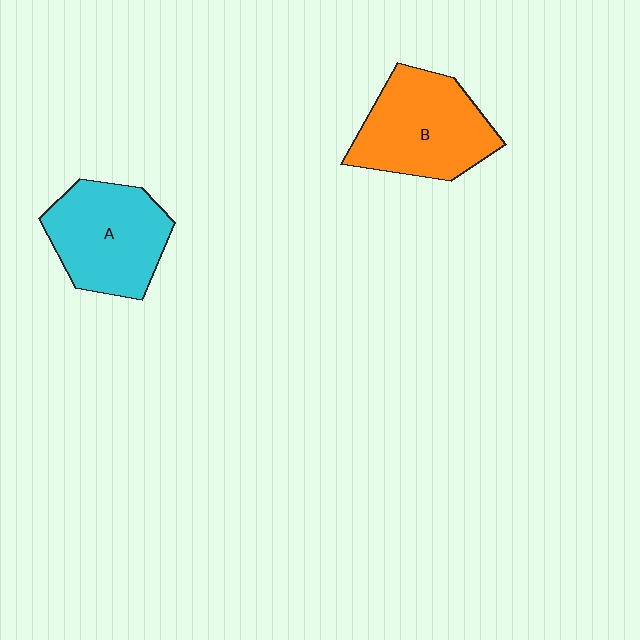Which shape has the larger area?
Shape B (orange).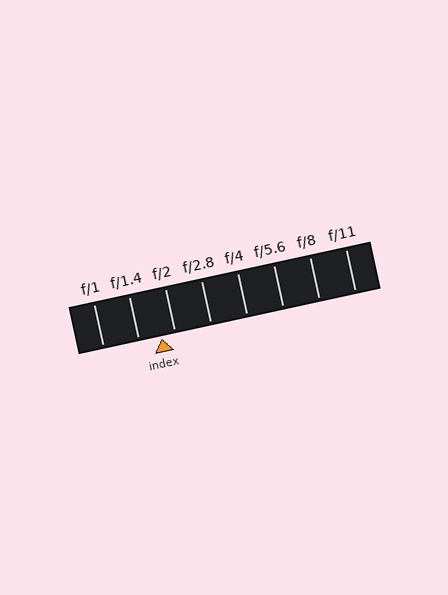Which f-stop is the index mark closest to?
The index mark is closest to f/2.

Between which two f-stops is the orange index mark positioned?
The index mark is between f/1.4 and f/2.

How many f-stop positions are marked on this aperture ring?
There are 8 f-stop positions marked.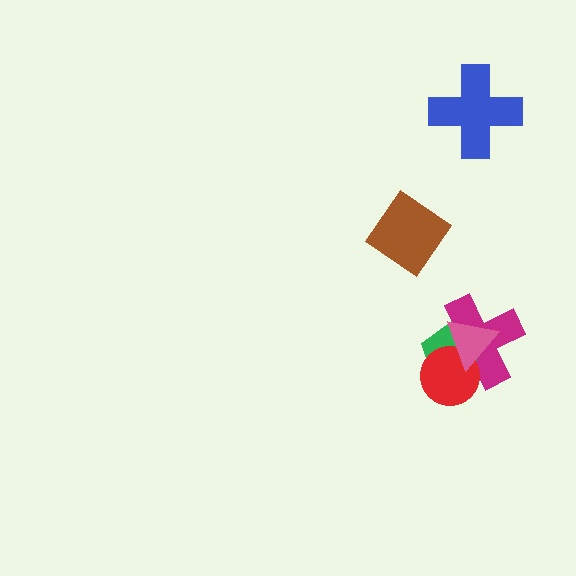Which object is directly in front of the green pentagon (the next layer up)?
The red circle is directly in front of the green pentagon.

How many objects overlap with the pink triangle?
3 objects overlap with the pink triangle.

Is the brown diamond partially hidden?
No, no other shape covers it.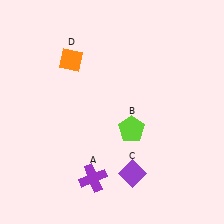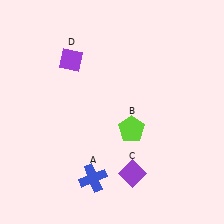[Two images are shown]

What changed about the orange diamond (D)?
In Image 1, D is orange. In Image 2, it changed to purple.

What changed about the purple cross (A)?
In Image 1, A is purple. In Image 2, it changed to blue.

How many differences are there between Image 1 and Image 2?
There are 2 differences between the two images.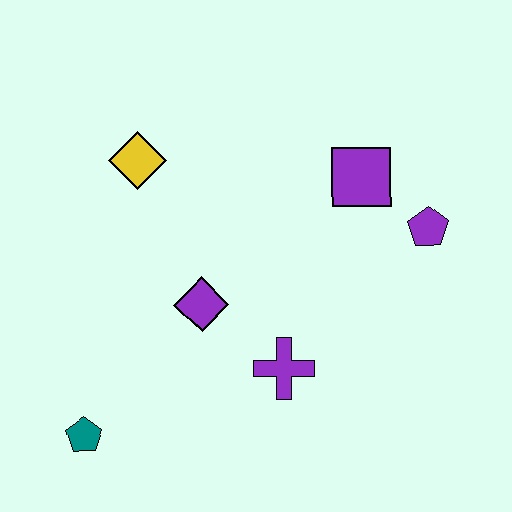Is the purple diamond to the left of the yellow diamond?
No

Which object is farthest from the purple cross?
The yellow diamond is farthest from the purple cross.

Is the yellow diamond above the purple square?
Yes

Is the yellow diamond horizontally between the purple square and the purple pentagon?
No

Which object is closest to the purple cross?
The purple diamond is closest to the purple cross.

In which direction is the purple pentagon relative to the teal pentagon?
The purple pentagon is to the right of the teal pentagon.